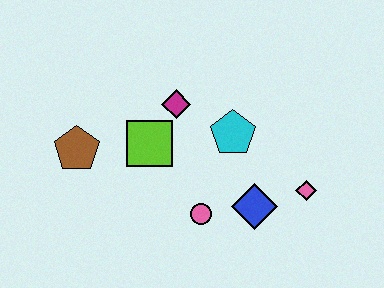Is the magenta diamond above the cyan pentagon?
Yes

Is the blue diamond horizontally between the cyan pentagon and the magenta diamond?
No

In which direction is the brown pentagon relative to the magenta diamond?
The brown pentagon is to the left of the magenta diamond.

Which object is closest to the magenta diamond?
The lime square is closest to the magenta diamond.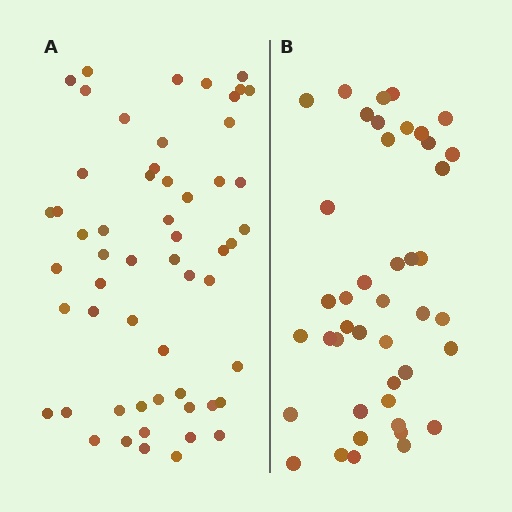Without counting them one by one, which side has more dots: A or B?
Region A (the left region) has more dots.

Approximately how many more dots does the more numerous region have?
Region A has approximately 15 more dots than region B.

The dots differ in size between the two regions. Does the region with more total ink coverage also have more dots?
No. Region B has more total ink coverage because its dots are larger, but region A actually contains more individual dots. Total area can be misleading — the number of items is what matters here.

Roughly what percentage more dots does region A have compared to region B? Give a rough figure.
About 30% more.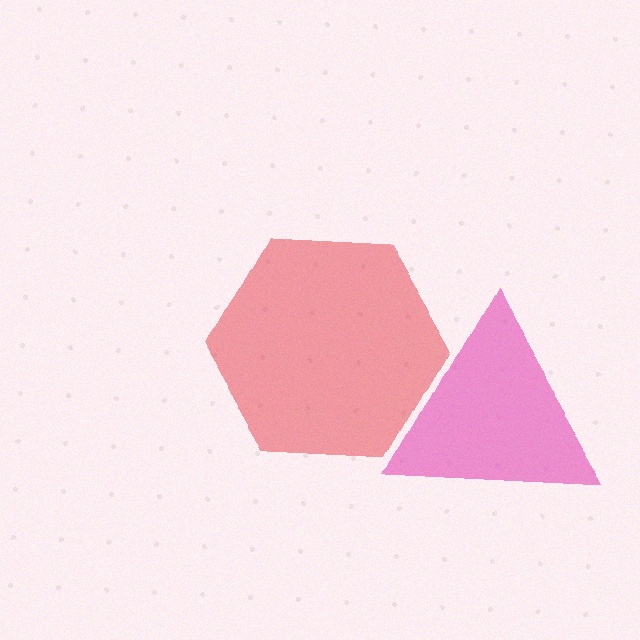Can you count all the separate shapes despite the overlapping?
Yes, there are 2 separate shapes.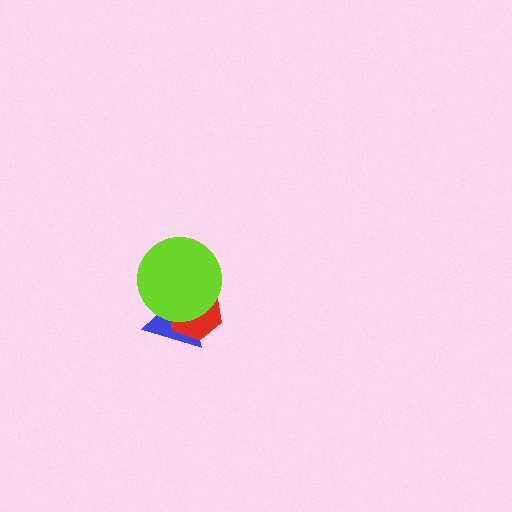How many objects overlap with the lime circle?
2 objects overlap with the lime circle.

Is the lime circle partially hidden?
No, no other shape covers it.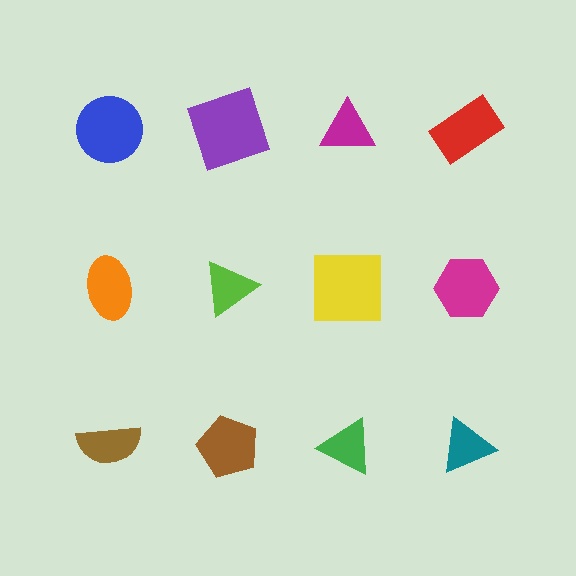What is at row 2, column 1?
An orange ellipse.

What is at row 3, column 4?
A teal triangle.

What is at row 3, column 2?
A brown pentagon.